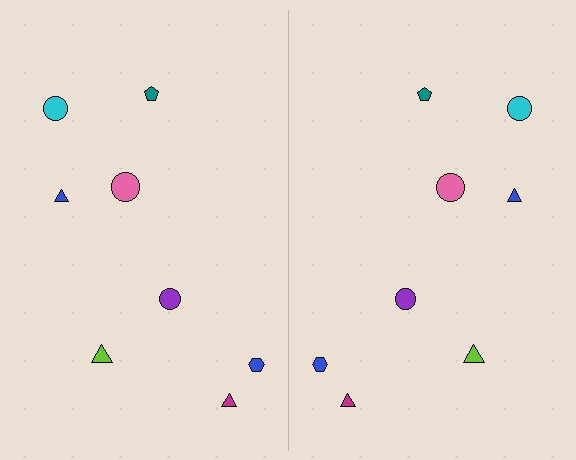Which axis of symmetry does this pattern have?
The pattern has a vertical axis of symmetry running through the center of the image.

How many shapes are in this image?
There are 16 shapes in this image.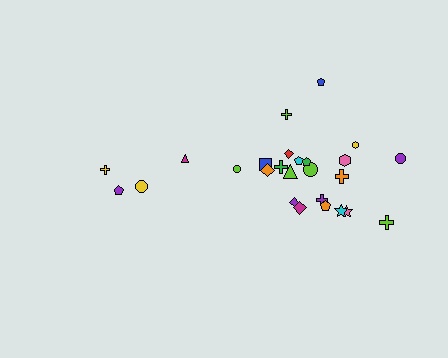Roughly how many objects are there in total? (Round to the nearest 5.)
Roughly 25 objects in total.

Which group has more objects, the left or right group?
The right group.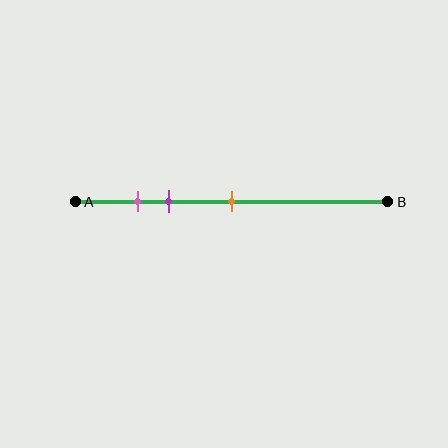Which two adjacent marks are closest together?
The pink and purple marks are the closest adjacent pair.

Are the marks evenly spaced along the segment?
No, the marks are not evenly spaced.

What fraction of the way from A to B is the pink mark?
The pink mark is approximately 20% (0.2) of the way from A to B.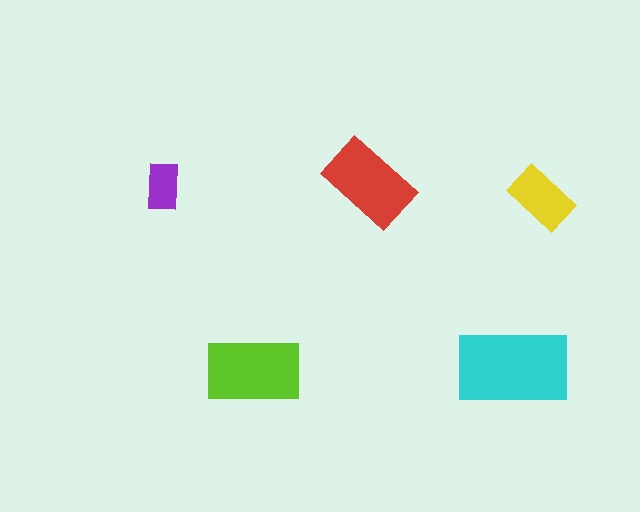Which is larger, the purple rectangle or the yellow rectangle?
The yellow one.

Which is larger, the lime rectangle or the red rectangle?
The lime one.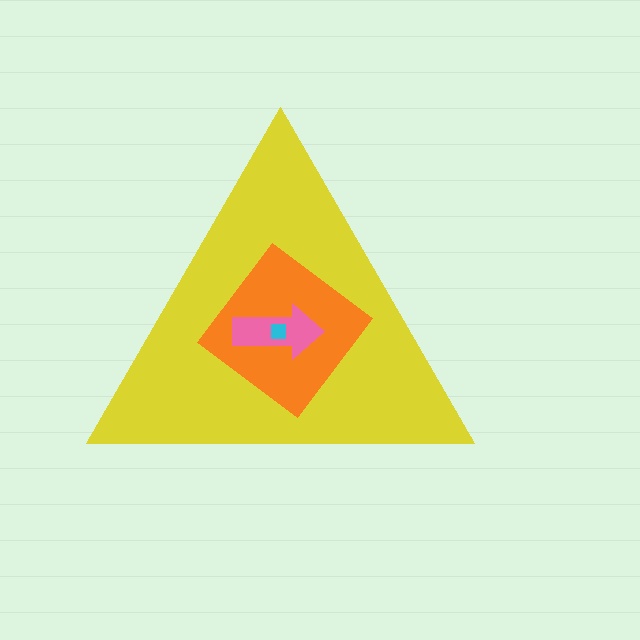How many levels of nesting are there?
4.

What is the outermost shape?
The yellow triangle.